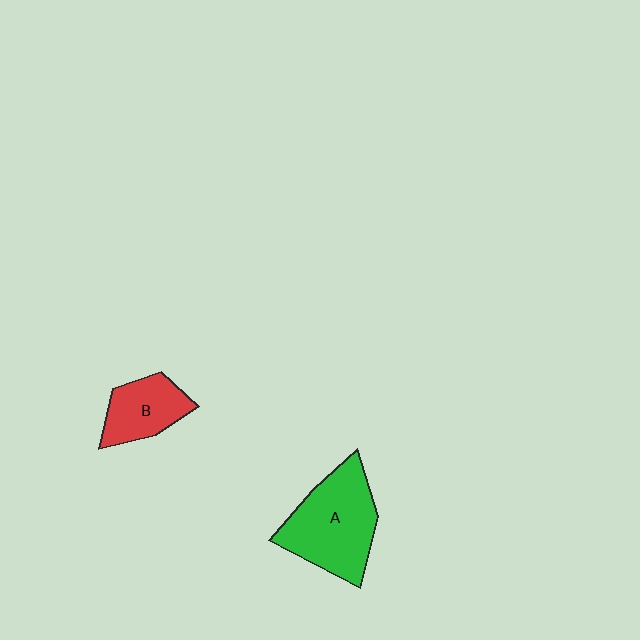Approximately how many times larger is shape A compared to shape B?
Approximately 1.8 times.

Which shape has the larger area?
Shape A (green).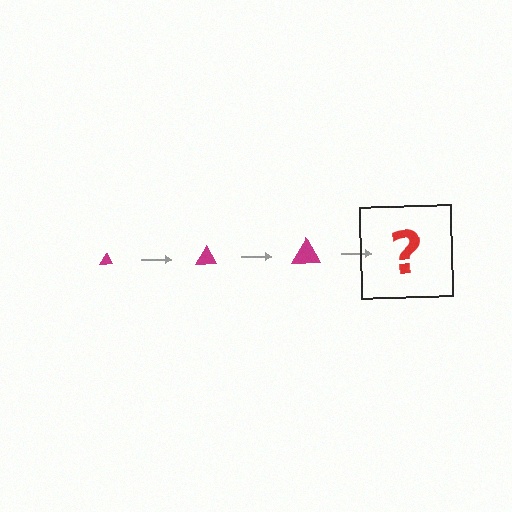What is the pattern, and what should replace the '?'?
The pattern is that the triangle gets progressively larger each step. The '?' should be a magenta triangle, larger than the previous one.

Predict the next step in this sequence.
The next step is a magenta triangle, larger than the previous one.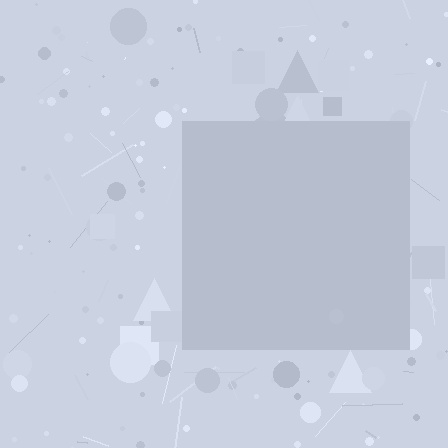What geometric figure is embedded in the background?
A square is embedded in the background.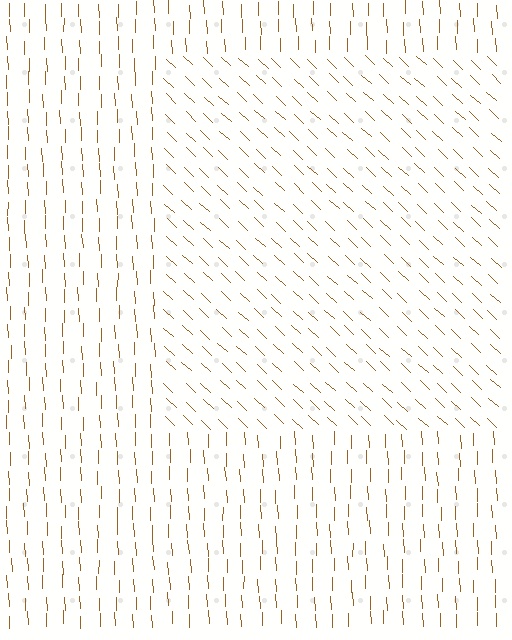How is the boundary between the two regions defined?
The boundary is defined purely by a change in line orientation (approximately 45 degrees difference). All lines are the same color and thickness.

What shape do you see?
I see a rectangle.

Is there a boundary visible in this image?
Yes, there is a texture boundary formed by a change in line orientation.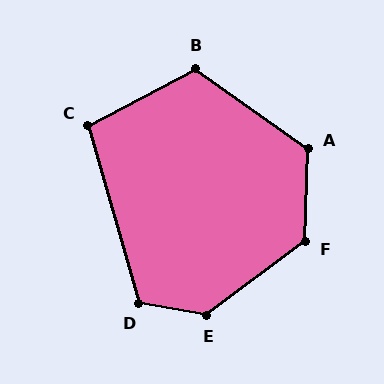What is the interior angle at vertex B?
Approximately 116 degrees (obtuse).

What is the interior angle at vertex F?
Approximately 128 degrees (obtuse).